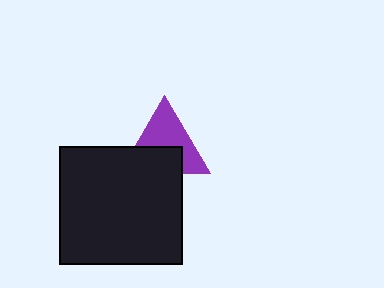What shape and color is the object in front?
The object in front is a black rectangle.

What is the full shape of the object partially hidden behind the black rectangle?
The partially hidden object is a purple triangle.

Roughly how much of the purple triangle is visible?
About half of it is visible (roughly 57%).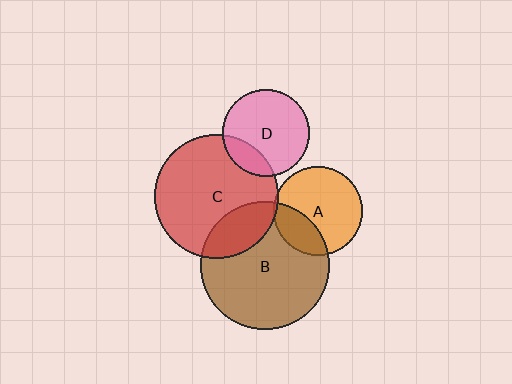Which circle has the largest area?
Circle B (brown).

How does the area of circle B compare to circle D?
Approximately 2.2 times.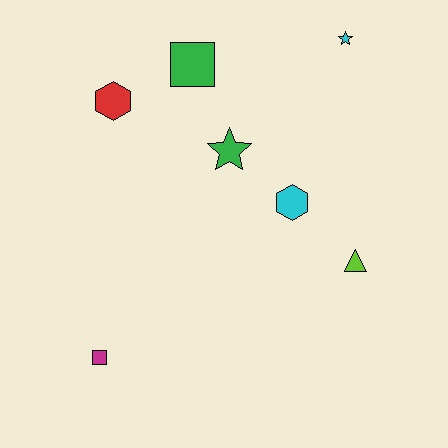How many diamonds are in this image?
There are no diamonds.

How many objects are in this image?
There are 7 objects.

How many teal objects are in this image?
There are no teal objects.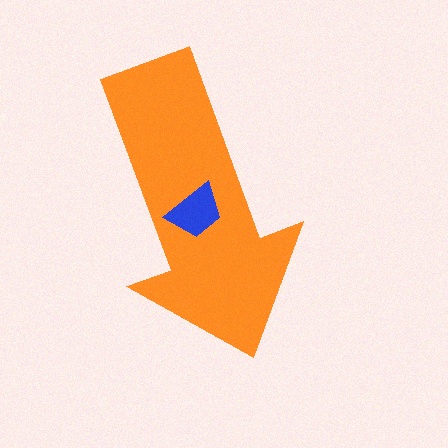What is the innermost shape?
The blue trapezoid.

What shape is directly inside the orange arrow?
The blue trapezoid.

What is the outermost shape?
The orange arrow.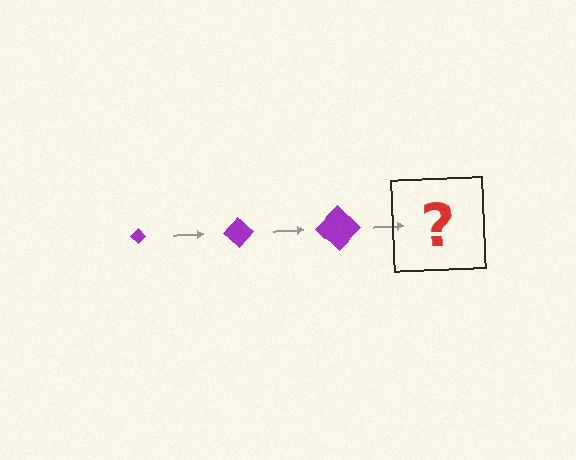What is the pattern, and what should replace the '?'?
The pattern is that the diamond gets progressively larger each step. The '?' should be a purple diamond, larger than the previous one.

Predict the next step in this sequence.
The next step is a purple diamond, larger than the previous one.